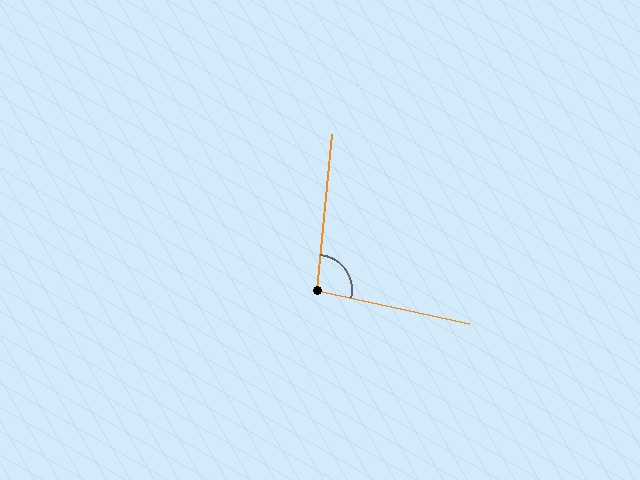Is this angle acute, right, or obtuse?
It is obtuse.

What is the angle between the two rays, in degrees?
Approximately 97 degrees.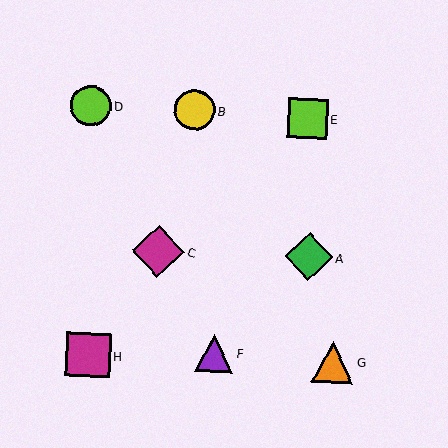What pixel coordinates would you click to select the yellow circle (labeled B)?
Click at (195, 110) to select the yellow circle B.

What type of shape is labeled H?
Shape H is a magenta square.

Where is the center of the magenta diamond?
The center of the magenta diamond is at (158, 251).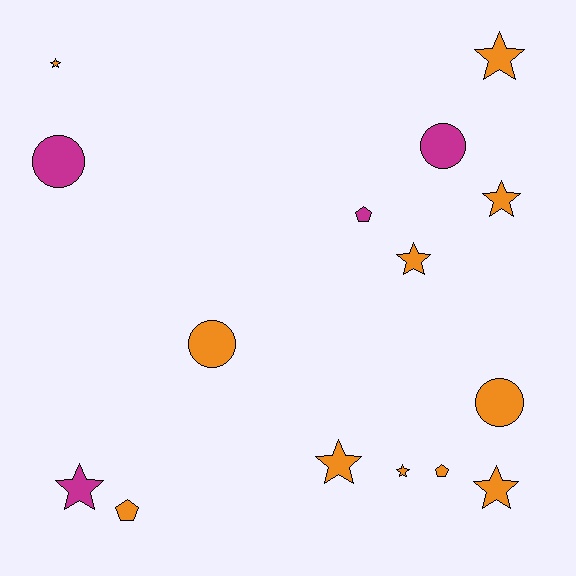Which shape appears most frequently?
Star, with 8 objects.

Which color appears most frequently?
Orange, with 11 objects.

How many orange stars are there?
There are 7 orange stars.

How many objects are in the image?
There are 15 objects.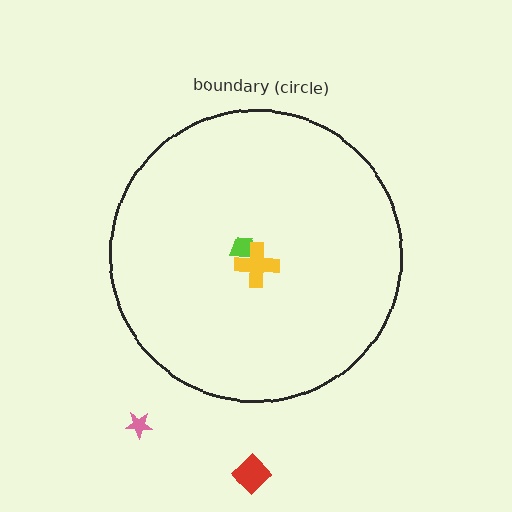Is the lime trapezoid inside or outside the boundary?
Inside.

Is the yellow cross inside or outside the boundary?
Inside.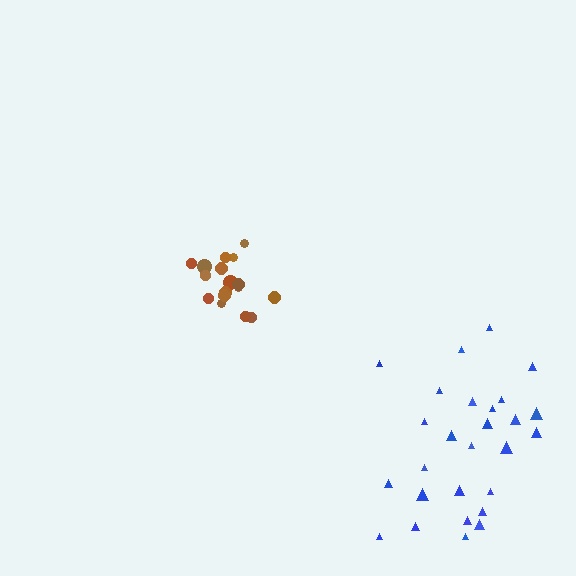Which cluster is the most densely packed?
Brown.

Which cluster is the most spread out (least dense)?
Blue.